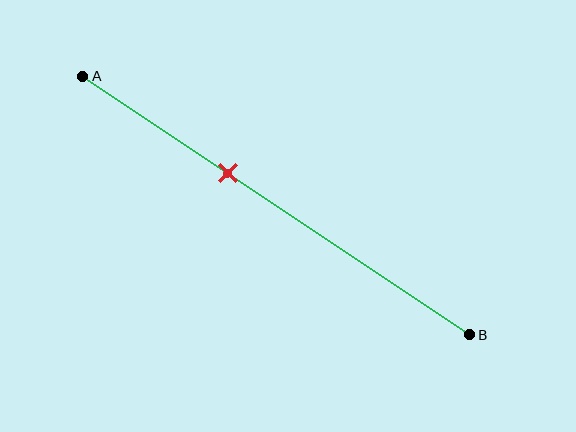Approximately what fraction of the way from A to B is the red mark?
The red mark is approximately 35% of the way from A to B.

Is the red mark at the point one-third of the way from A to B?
No, the mark is at about 35% from A, not at the 33% one-third point.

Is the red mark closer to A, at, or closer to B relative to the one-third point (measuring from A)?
The red mark is closer to point B than the one-third point of segment AB.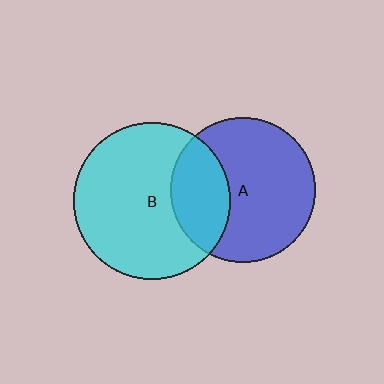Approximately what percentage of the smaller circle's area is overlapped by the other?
Approximately 30%.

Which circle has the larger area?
Circle B (cyan).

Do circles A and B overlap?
Yes.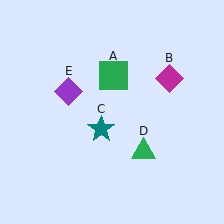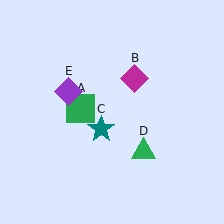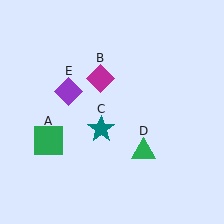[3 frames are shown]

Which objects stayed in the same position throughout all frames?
Teal star (object C) and green triangle (object D) and purple diamond (object E) remained stationary.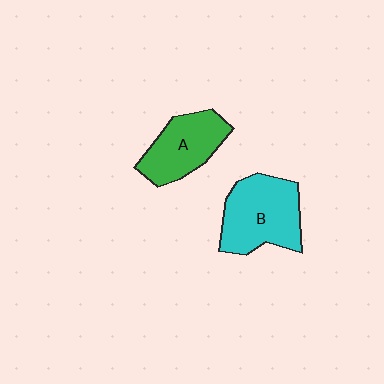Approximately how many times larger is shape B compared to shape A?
Approximately 1.3 times.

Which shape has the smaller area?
Shape A (green).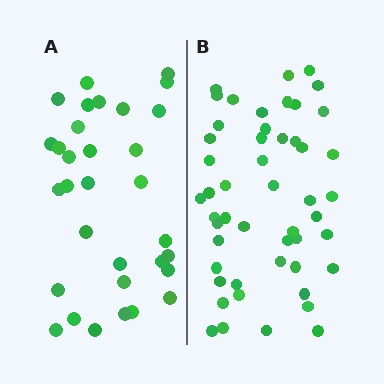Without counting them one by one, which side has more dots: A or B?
Region B (the right region) has more dots.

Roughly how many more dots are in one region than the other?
Region B has approximately 20 more dots than region A.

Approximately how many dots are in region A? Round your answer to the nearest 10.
About 30 dots. (The exact count is 32, which rounds to 30.)